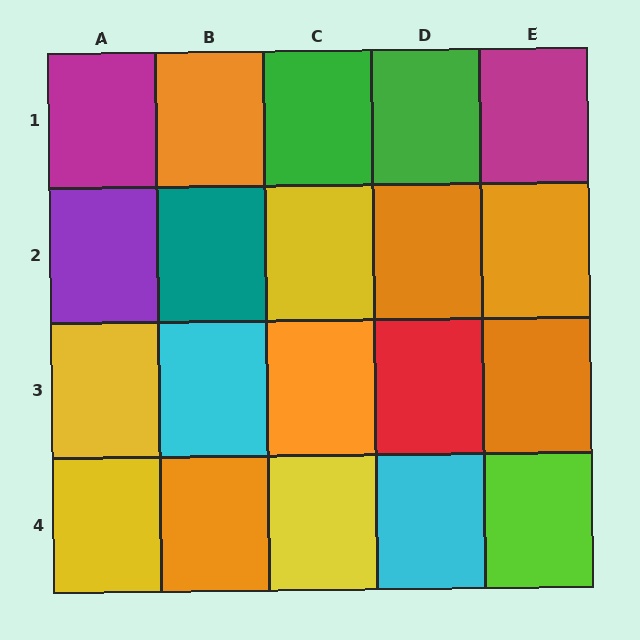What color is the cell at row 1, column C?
Green.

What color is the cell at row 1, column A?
Magenta.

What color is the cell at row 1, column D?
Green.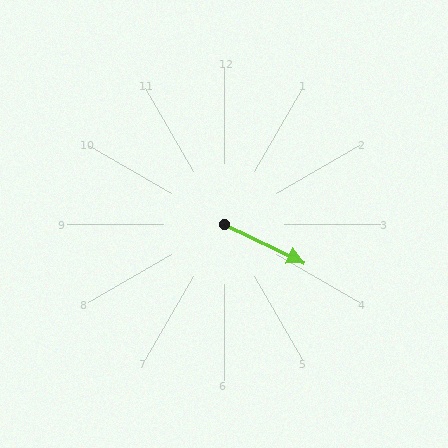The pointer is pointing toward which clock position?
Roughly 4 o'clock.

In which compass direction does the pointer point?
Southeast.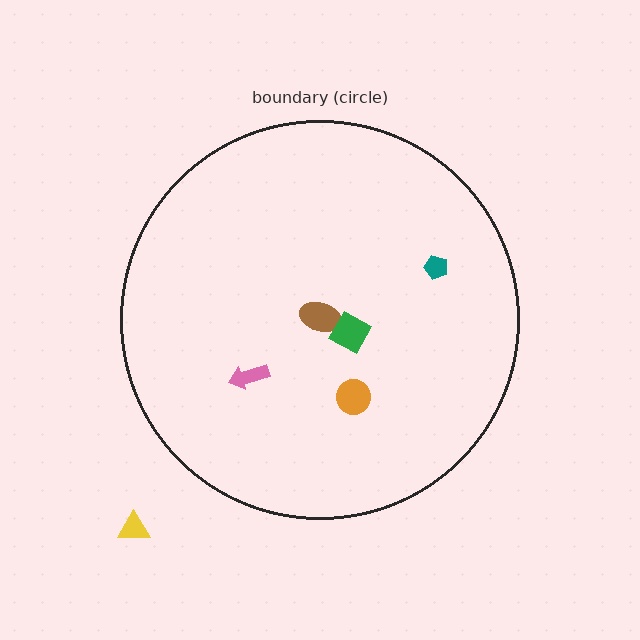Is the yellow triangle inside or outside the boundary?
Outside.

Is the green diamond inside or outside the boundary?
Inside.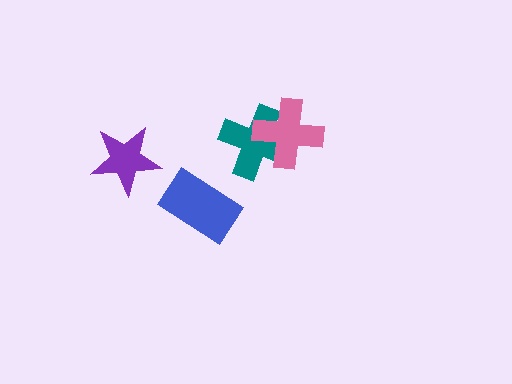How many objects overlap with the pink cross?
1 object overlaps with the pink cross.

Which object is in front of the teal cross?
The pink cross is in front of the teal cross.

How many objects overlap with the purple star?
0 objects overlap with the purple star.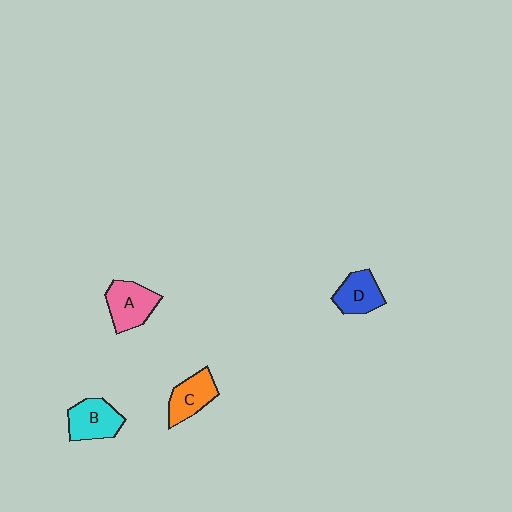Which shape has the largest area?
Shape A (pink).